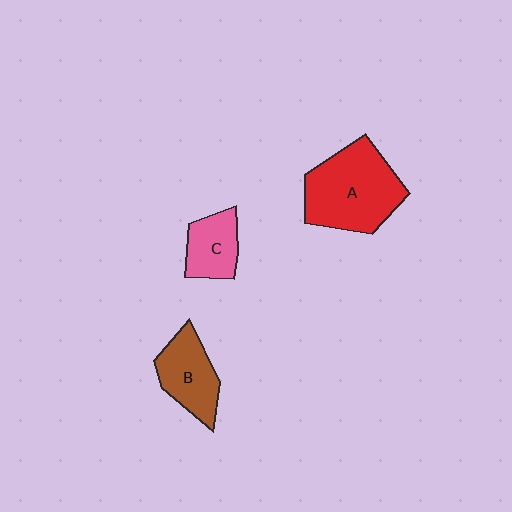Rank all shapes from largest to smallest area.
From largest to smallest: A (red), B (brown), C (pink).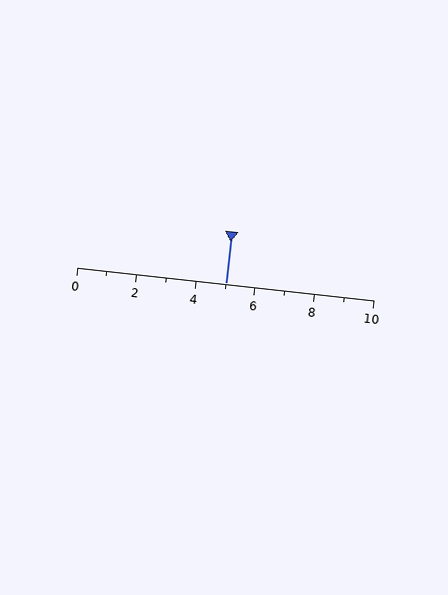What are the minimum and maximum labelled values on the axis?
The axis runs from 0 to 10.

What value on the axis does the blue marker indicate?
The marker indicates approximately 5.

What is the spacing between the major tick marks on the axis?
The major ticks are spaced 2 apart.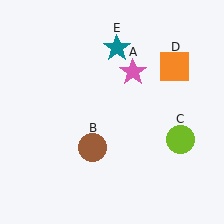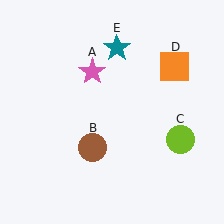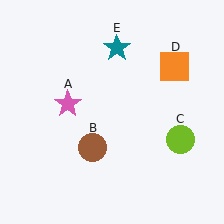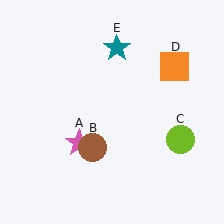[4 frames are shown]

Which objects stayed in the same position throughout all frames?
Brown circle (object B) and lime circle (object C) and orange square (object D) and teal star (object E) remained stationary.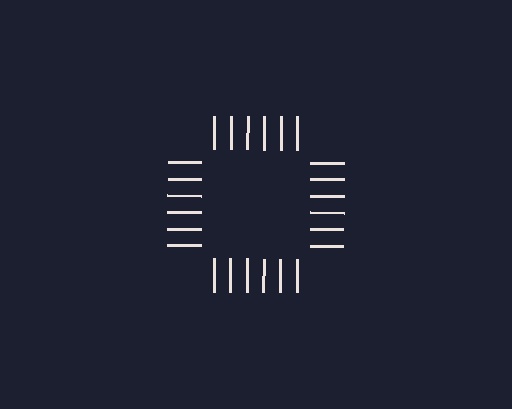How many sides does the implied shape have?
4 sides — the line-ends trace a square.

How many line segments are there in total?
24 — 6 along each of the 4 edges.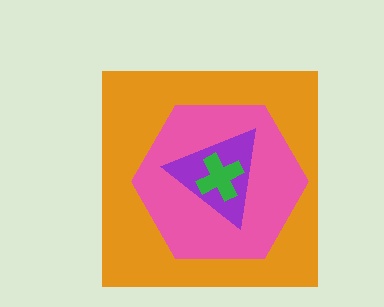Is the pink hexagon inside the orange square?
Yes.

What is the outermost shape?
The orange square.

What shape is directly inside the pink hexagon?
The purple triangle.